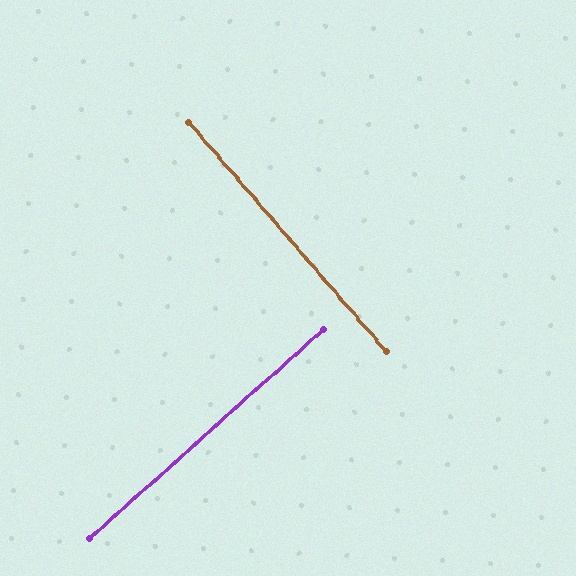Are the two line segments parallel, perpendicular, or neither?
Perpendicular — they meet at approximately 89°.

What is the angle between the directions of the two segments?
Approximately 89 degrees.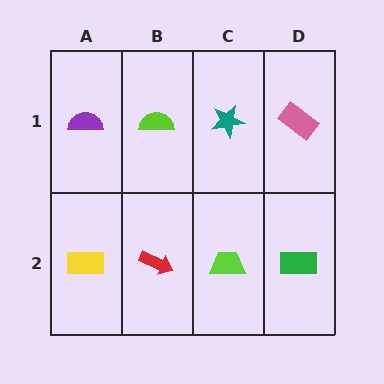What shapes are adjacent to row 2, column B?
A lime semicircle (row 1, column B), a yellow rectangle (row 2, column A), a lime trapezoid (row 2, column C).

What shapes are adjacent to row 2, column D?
A pink rectangle (row 1, column D), a lime trapezoid (row 2, column C).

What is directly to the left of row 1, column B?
A purple semicircle.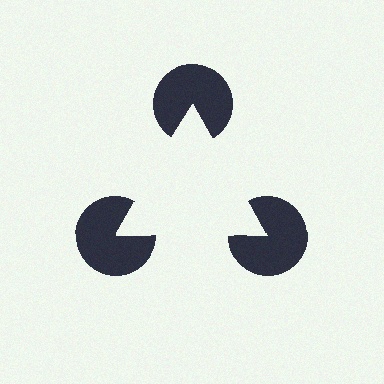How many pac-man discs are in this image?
There are 3 — one at each vertex of the illusory triangle.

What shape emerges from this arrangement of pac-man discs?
An illusory triangle — its edges are inferred from the aligned wedge cuts in the pac-man discs, not physically drawn.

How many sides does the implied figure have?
3 sides.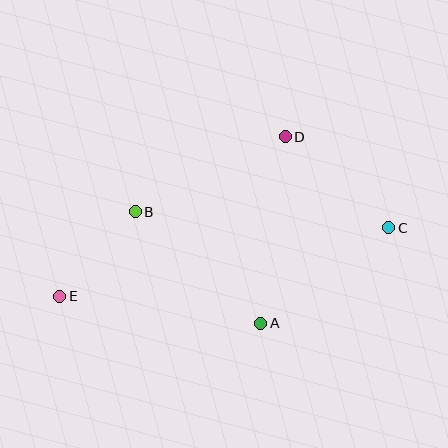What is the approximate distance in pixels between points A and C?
The distance between A and C is approximately 160 pixels.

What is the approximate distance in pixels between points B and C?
The distance between B and C is approximately 254 pixels.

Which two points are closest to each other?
Points B and E are closest to each other.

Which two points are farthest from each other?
Points C and E are farthest from each other.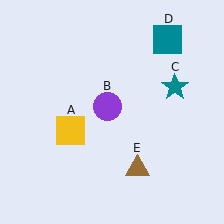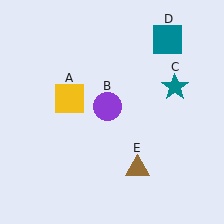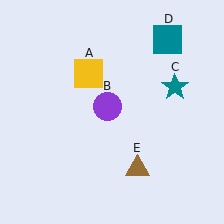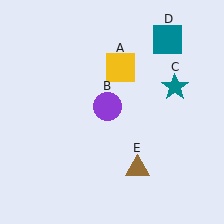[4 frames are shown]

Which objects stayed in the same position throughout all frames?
Purple circle (object B) and teal star (object C) and teal square (object D) and brown triangle (object E) remained stationary.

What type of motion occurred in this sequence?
The yellow square (object A) rotated clockwise around the center of the scene.